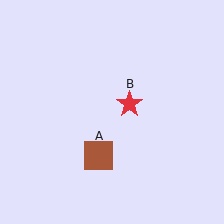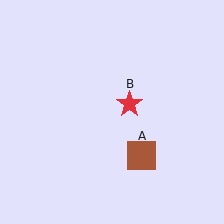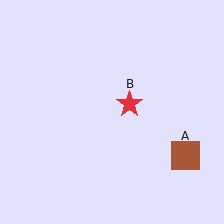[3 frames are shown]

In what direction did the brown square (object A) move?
The brown square (object A) moved right.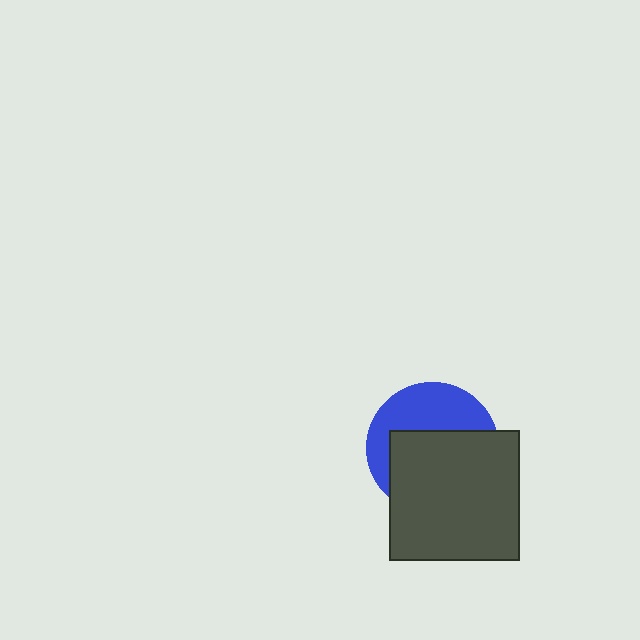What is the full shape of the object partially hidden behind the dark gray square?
The partially hidden object is a blue circle.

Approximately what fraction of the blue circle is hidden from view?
Roughly 59% of the blue circle is hidden behind the dark gray square.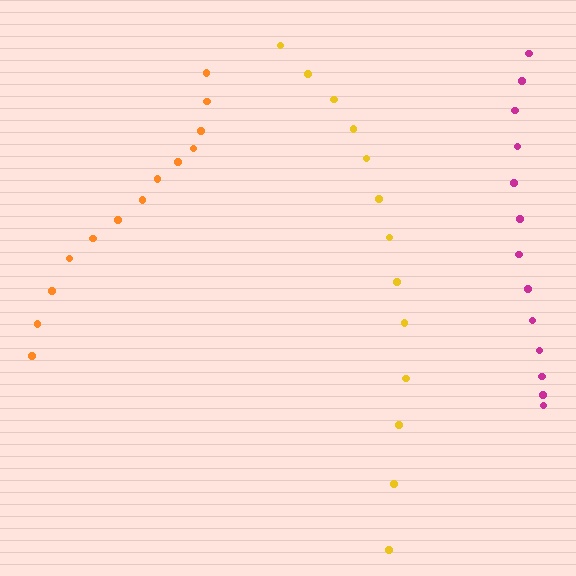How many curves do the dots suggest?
There are 3 distinct paths.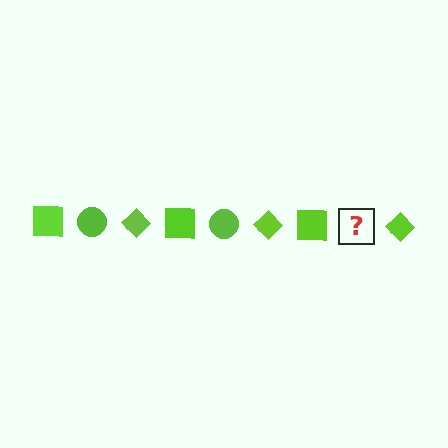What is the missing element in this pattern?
The missing element is a lime circle.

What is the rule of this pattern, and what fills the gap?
The rule is that the pattern cycles through square, circle, diamond shapes in lime. The gap should be filled with a lime circle.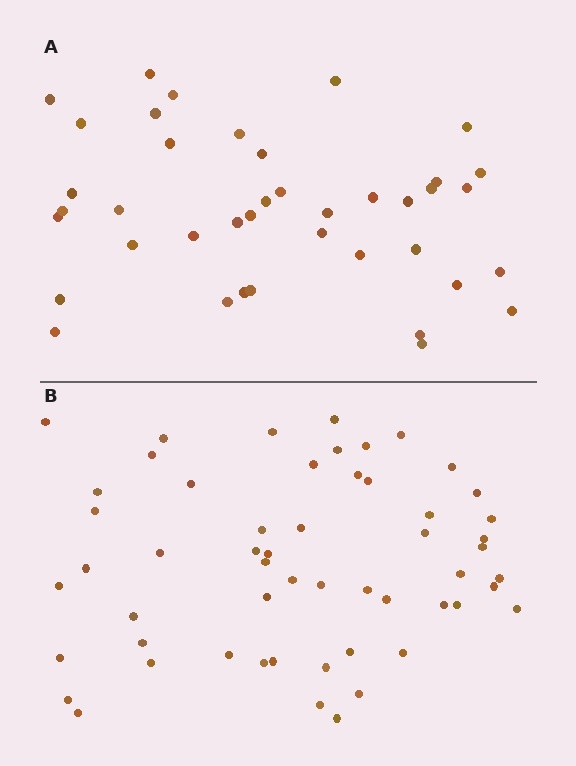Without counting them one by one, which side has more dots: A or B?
Region B (the bottom region) has more dots.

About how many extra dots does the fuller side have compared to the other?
Region B has approximately 15 more dots than region A.